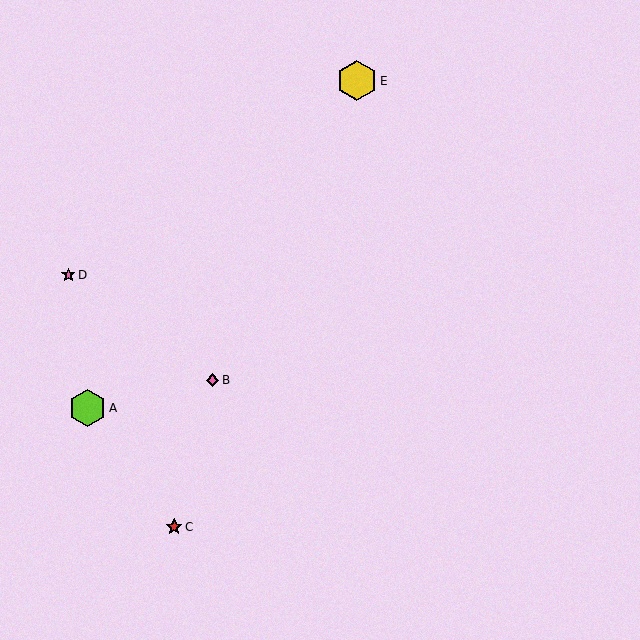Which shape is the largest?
The yellow hexagon (labeled E) is the largest.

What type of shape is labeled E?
Shape E is a yellow hexagon.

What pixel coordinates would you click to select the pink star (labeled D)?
Click at (68, 275) to select the pink star D.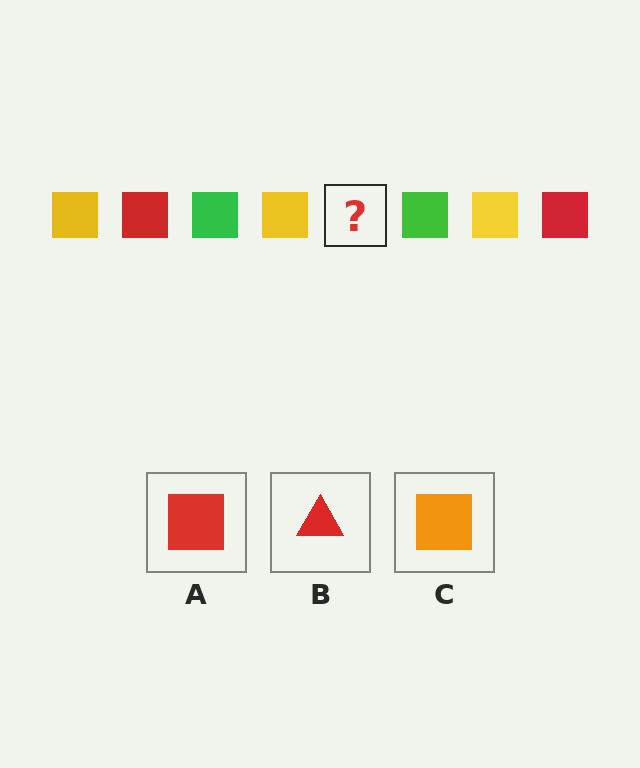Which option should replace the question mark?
Option A.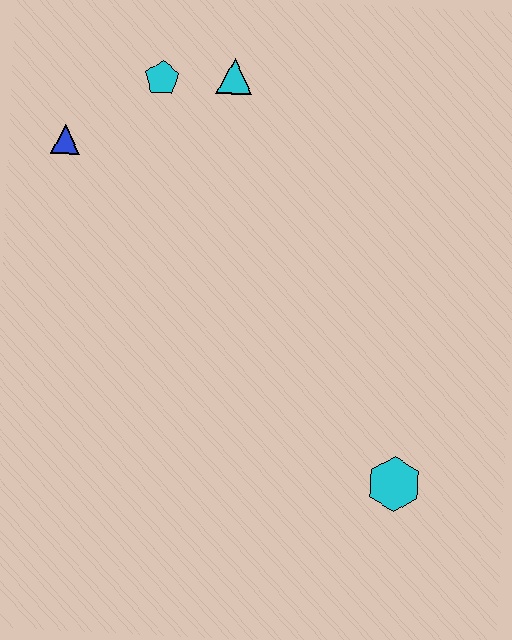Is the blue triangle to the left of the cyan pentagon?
Yes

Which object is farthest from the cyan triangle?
The cyan hexagon is farthest from the cyan triangle.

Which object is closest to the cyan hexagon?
The cyan triangle is closest to the cyan hexagon.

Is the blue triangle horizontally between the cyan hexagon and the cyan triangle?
No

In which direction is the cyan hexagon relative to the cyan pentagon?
The cyan hexagon is below the cyan pentagon.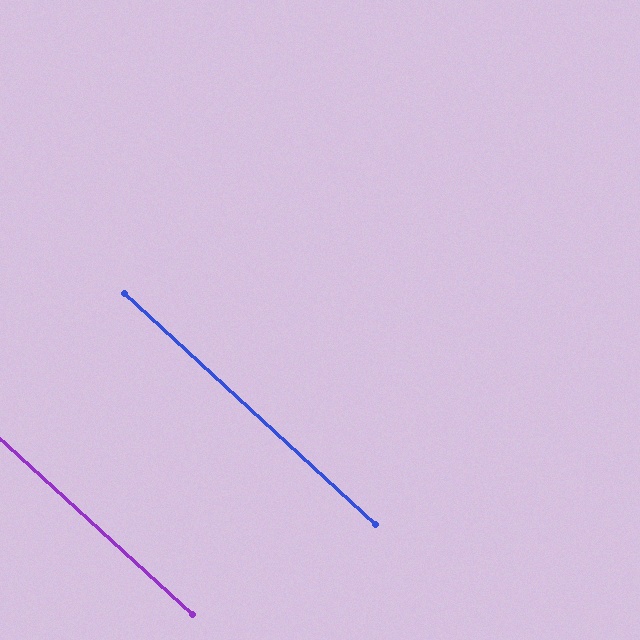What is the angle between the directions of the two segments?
Approximately 0 degrees.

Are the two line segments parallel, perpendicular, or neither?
Parallel — their directions differ by only 0.3°.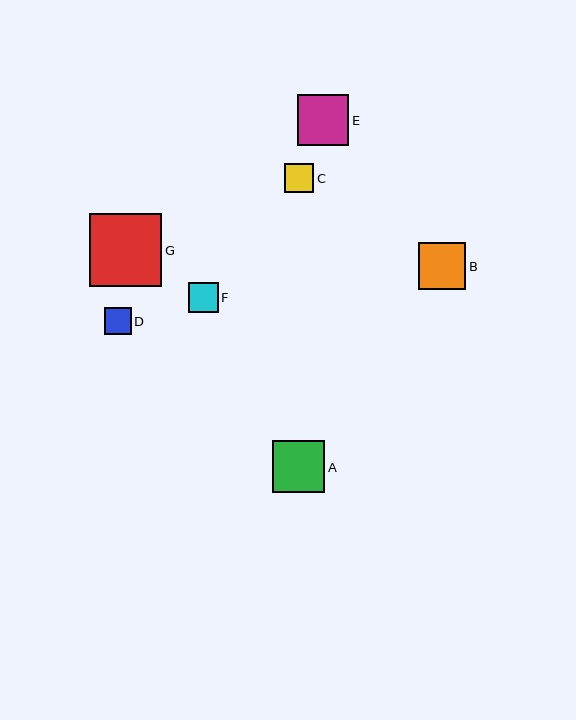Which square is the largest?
Square G is the largest with a size of approximately 73 pixels.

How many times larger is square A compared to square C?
Square A is approximately 1.8 times the size of square C.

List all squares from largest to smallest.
From largest to smallest: G, A, E, B, F, C, D.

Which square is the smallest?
Square D is the smallest with a size of approximately 27 pixels.